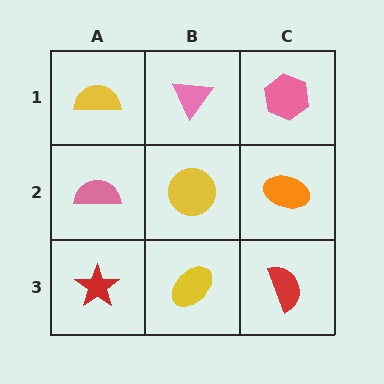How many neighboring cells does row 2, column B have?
4.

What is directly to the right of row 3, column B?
A red semicircle.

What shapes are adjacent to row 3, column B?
A yellow circle (row 2, column B), a red star (row 3, column A), a red semicircle (row 3, column C).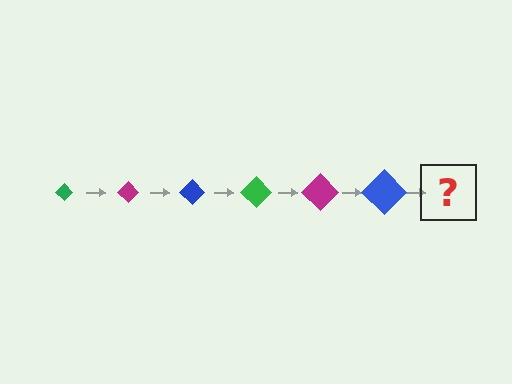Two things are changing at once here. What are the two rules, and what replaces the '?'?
The two rules are that the diamond grows larger each step and the color cycles through green, magenta, and blue. The '?' should be a green diamond, larger than the previous one.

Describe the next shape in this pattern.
It should be a green diamond, larger than the previous one.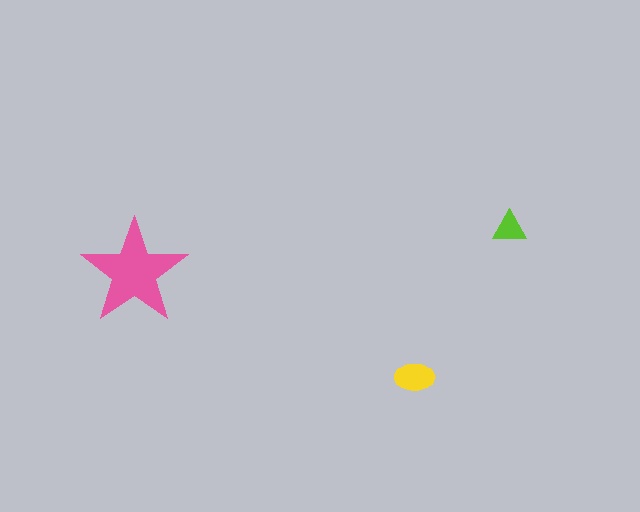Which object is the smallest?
The lime triangle.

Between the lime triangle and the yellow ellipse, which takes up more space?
The yellow ellipse.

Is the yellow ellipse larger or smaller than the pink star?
Smaller.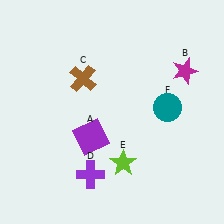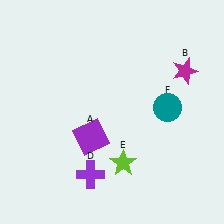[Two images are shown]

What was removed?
The brown cross (C) was removed in Image 2.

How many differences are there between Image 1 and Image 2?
There is 1 difference between the two images.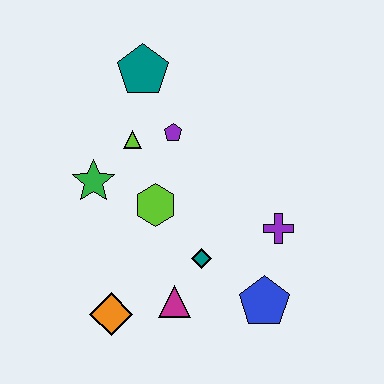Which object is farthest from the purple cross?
The teal pentagon is farthest from the purple cross.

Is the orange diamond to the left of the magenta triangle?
Yes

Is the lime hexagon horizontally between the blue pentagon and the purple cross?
No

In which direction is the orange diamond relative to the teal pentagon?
The orange diamond is below the teal pentagon.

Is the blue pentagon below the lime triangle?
Yes